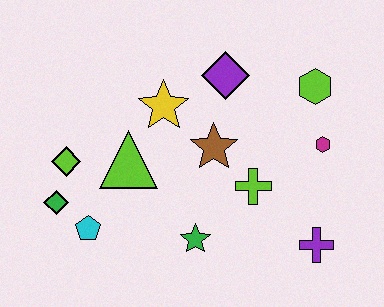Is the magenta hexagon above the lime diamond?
Yes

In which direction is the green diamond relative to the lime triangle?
The green diamond is to the left of the lime triangle.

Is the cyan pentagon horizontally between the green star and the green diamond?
Yes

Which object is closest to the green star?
The lime cross is closest to the green star.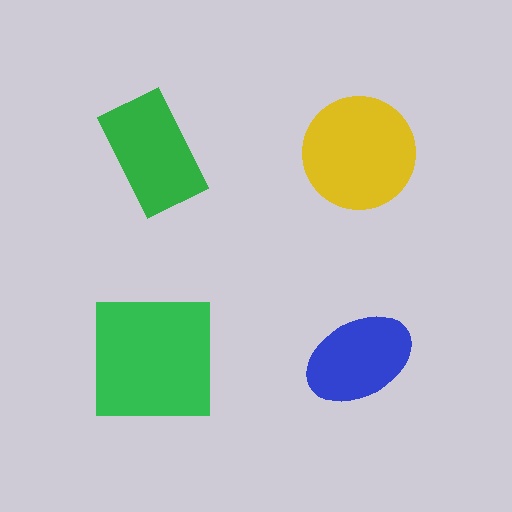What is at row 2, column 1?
A green square.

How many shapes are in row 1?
2 shapes.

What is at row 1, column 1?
A green rectangle.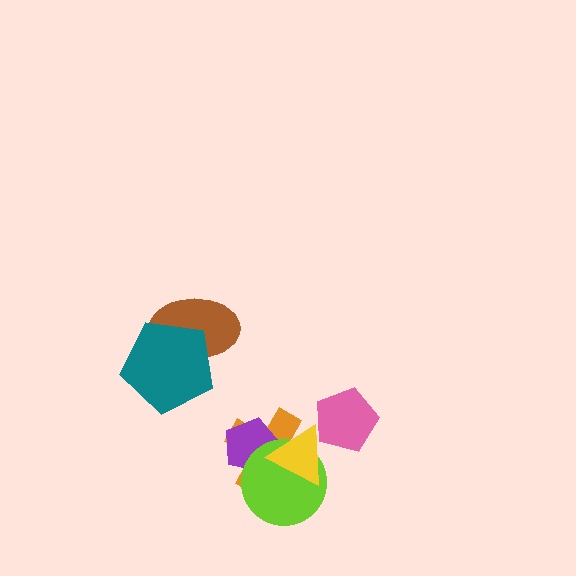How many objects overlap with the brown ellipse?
1 object overlaps with the brown ellipse.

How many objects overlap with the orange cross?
3 objects overlap with the orange cross.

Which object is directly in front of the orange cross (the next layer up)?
The purple pentagon is directly in front of the orange cross.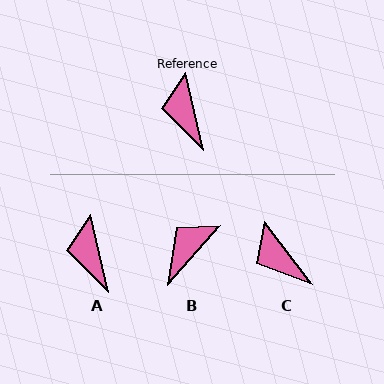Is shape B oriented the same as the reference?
No, it is off by about 54 degrees.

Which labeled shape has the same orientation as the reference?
A.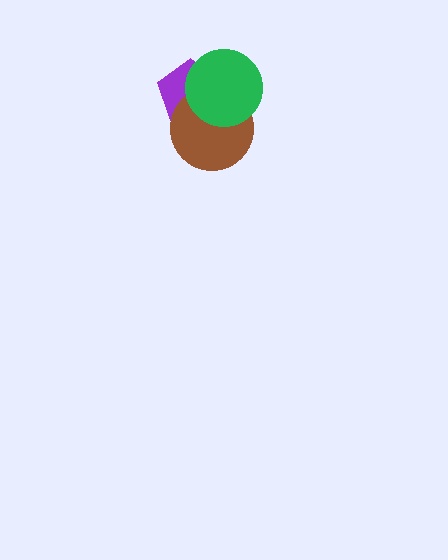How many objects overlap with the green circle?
2 objects overlap with the green circle.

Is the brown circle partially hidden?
Yes, it is partially covered by another shape.